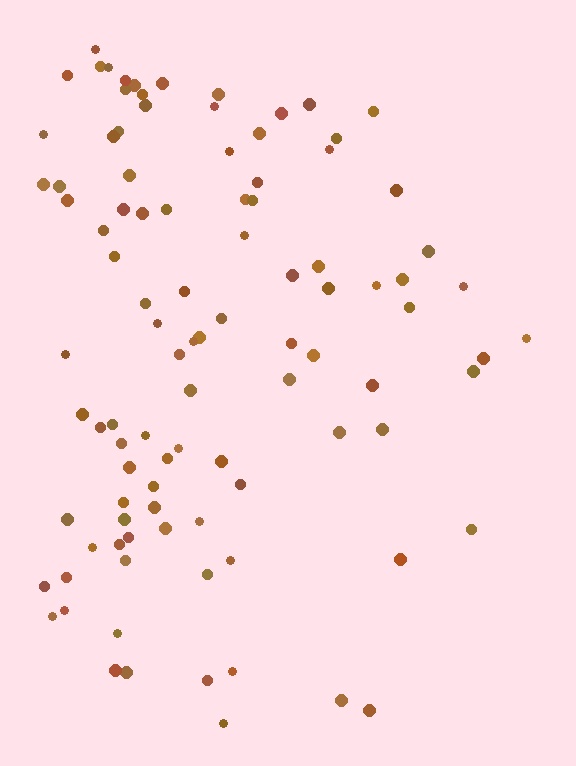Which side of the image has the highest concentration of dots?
The left.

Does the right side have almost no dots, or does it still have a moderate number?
Still a moderate number, just noticeably fewer than the left.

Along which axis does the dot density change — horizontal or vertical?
Horizontal.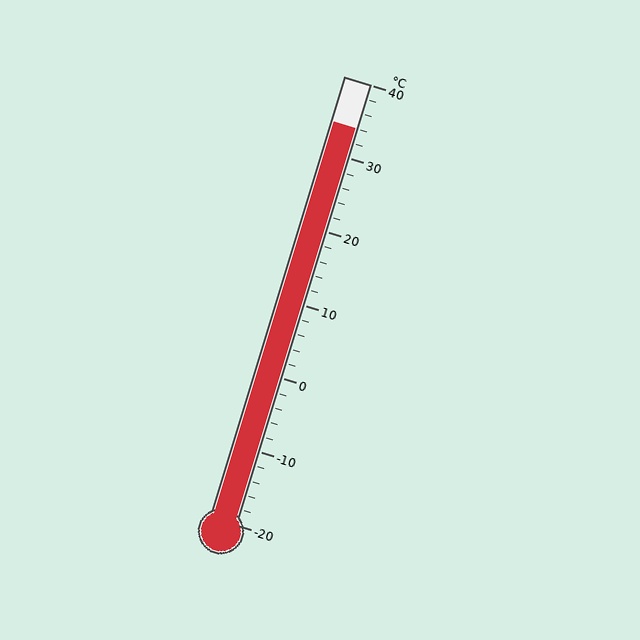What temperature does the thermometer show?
The thermometer shows approximately 34°C.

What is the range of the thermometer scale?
The thermometer scale ranges from -20°C to 40°C.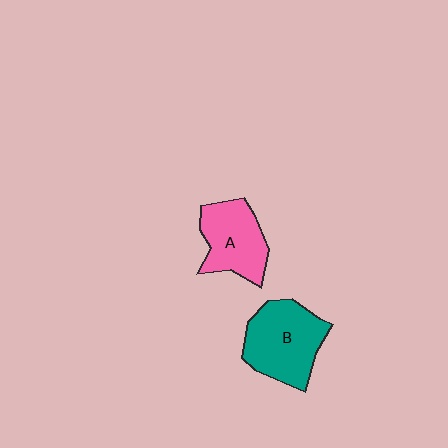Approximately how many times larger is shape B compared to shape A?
Approximately 1.2 times.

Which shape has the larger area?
Shape B (teal).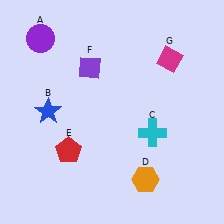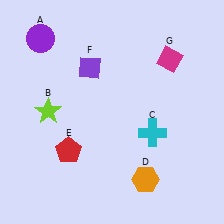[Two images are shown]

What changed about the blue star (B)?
In Image 1, B is blue. In Image 2, it changed to lime.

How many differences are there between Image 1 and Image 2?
There is 1 difference between the two images.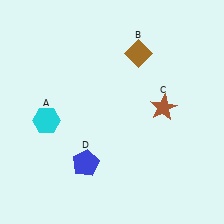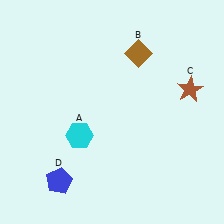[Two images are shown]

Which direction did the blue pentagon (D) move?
The blue pentagon (D) moved left.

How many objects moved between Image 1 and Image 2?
3 objects moved between the two images.